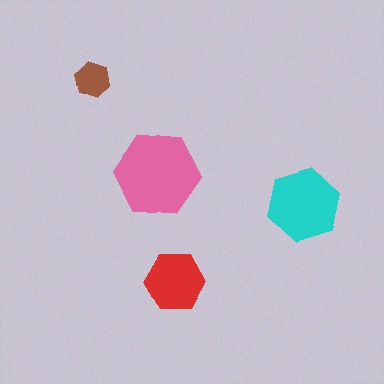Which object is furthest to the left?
The brown hexagon is leftmost.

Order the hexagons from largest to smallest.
the pink one, the cyan one, the red one, the brown one.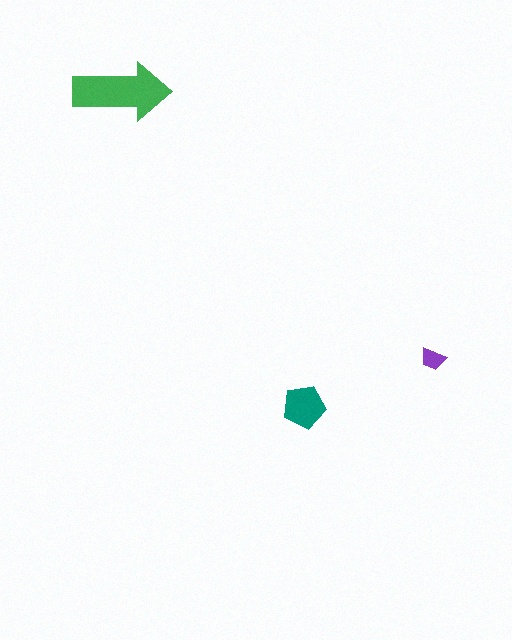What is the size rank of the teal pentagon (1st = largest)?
2nd.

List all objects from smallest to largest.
The purple trapezoid, the teal pentagon, the green arrow.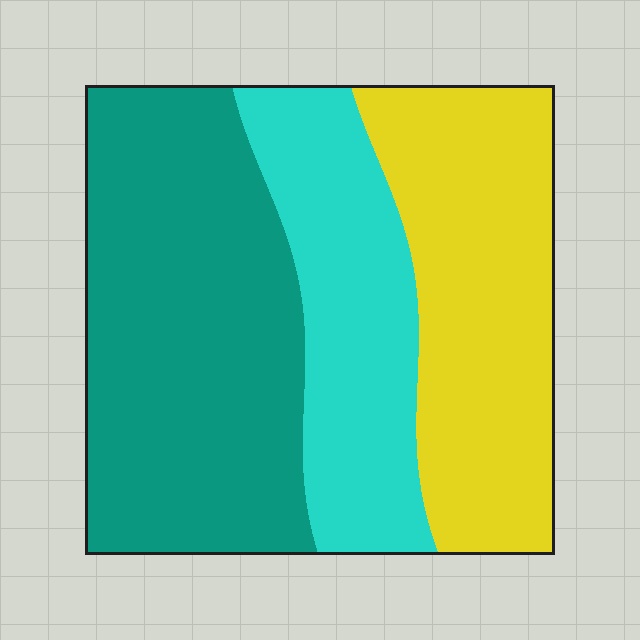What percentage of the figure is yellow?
Yellow takes up about one third (1/3) of the figure.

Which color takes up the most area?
Teal, at roughly 45%.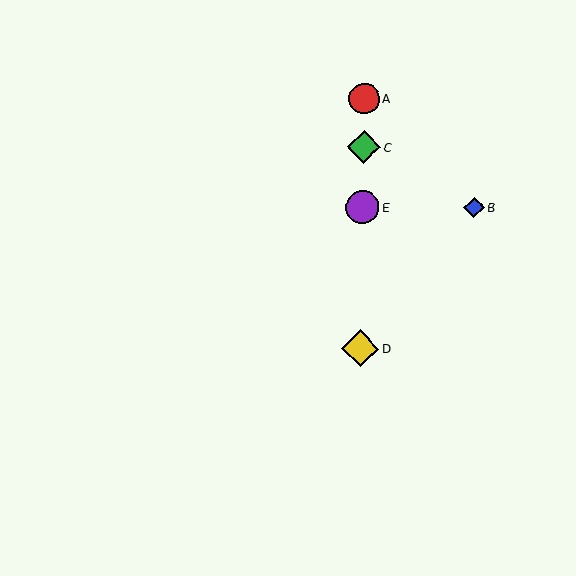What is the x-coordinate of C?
Object C is at x≈364.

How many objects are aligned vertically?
4 objects (A, C, D, E) are aligned vertically.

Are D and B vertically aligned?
No, D is at x≈360 and B is at x≈474.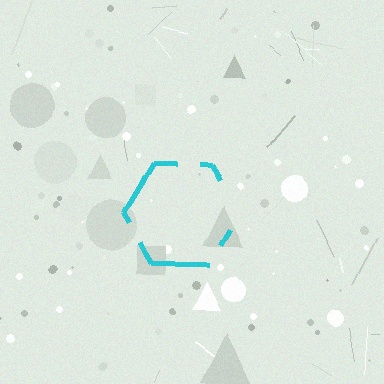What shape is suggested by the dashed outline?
The dashed outline suggests a hexagon.